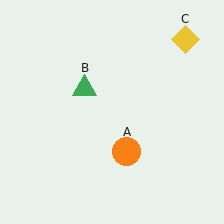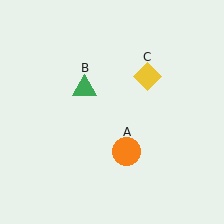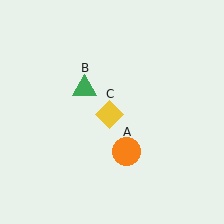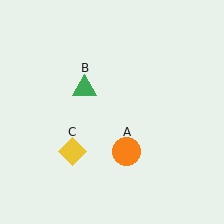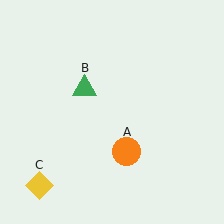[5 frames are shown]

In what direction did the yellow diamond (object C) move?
The yellow diamond (object C) moved down and to the left.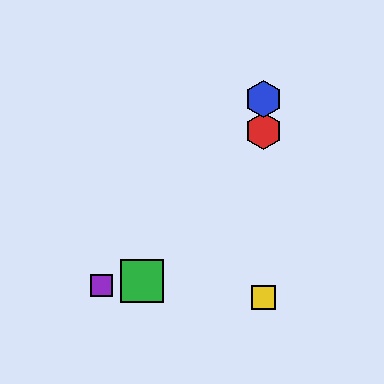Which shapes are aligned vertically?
The red hexagon, the blue hexagon, the yellow square are aligned vertically.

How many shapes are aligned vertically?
3 shapes (the red hexagon, the blue hexagon, the yellow square) are aligned vertically.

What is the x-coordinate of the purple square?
The purple square is at x≈102.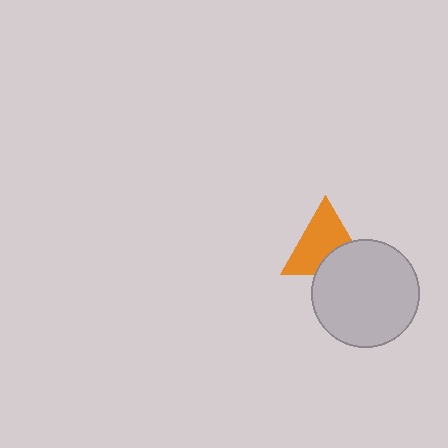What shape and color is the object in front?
The object in front is a light gray circle.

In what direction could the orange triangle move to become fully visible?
The orange triangle could move up. That would shift it out from behind the light gray circle entirely.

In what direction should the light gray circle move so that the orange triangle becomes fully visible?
The light gray circle should move down. That is the shortest direction to clear the overlap and leave the orange triangle fully visible.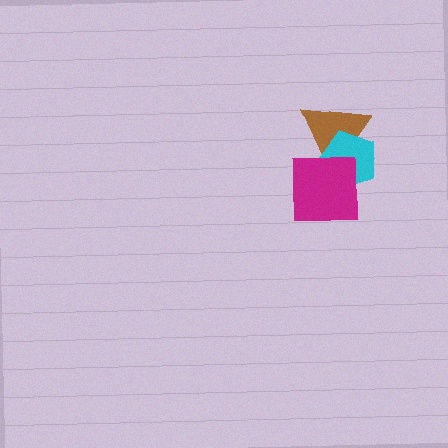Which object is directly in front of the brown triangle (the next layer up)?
The cyan pentagon is directly in front of the brown triangle.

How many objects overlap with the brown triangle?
2 objects overlap with the brown triangle.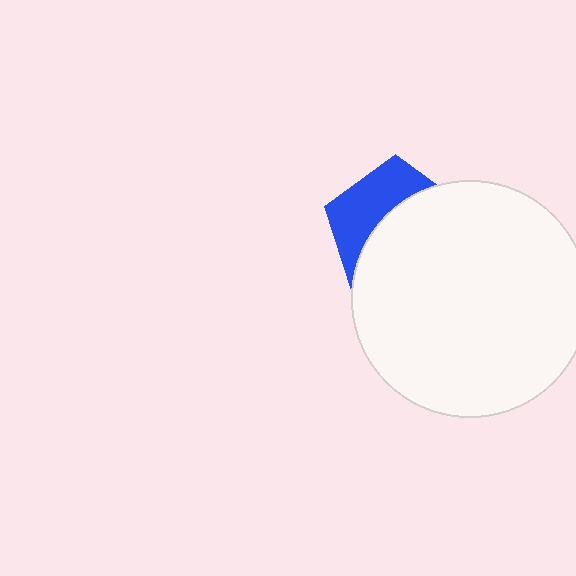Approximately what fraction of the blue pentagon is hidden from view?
Roughly 61% of the blue pentagon is hidden behind the white circle.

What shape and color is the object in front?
The object in front is a white circle.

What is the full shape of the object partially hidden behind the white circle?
The partially hidden object is a blue pentagon.